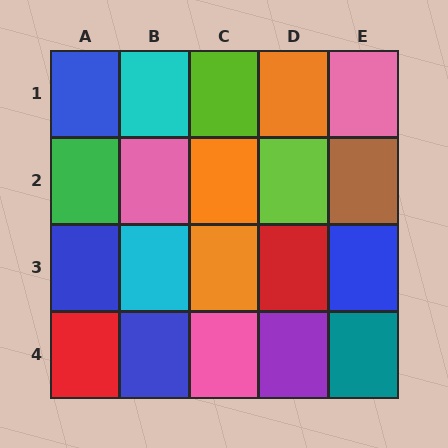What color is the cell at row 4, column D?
Purple.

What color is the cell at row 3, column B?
Cyan.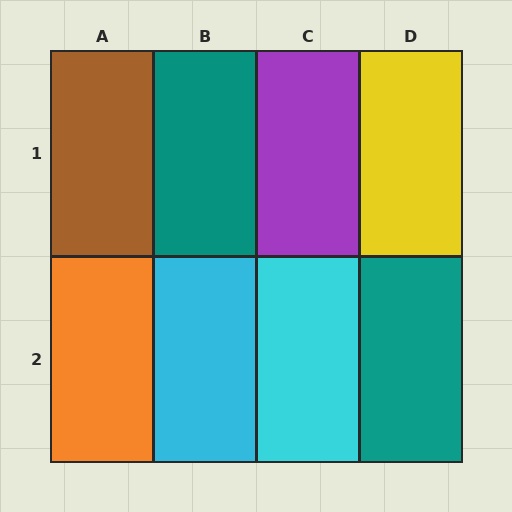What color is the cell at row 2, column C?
Cyan.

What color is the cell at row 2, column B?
Cyan.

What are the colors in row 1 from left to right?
Brown, teal, purple, yellow.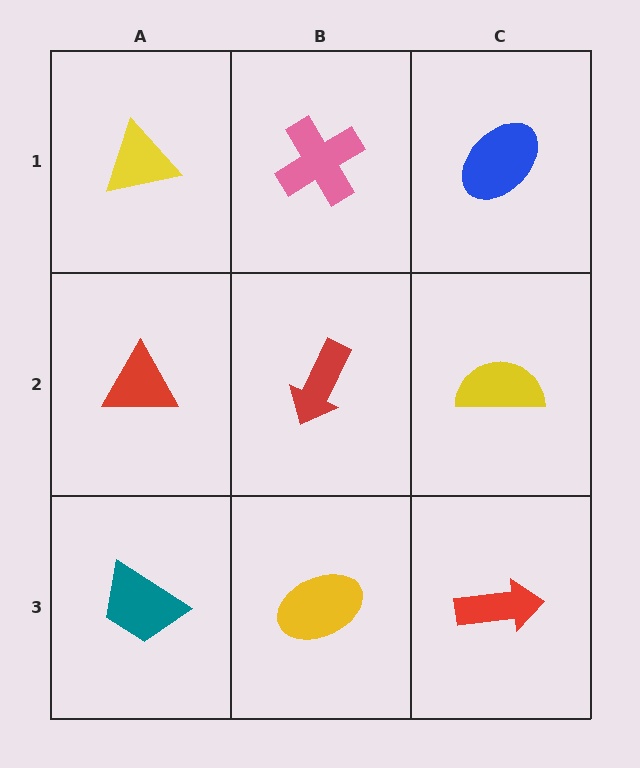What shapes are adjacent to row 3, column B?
A red arrow (row 2, column B), a teal trapezoid (row 3, column A), a red arrow (row 3, column C).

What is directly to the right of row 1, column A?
A pink cross.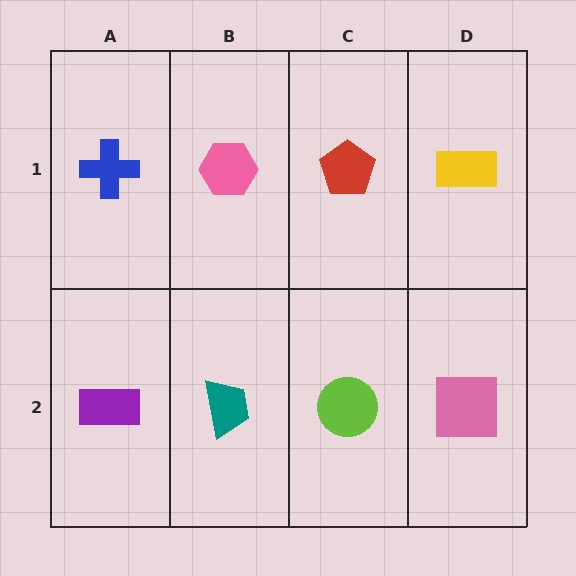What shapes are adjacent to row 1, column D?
A pink square (row 2, column D), a red pentagon (row 1, column C).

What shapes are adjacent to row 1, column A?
A purple rectangle (row 2, column A), a pink hexagon (row 1, column B).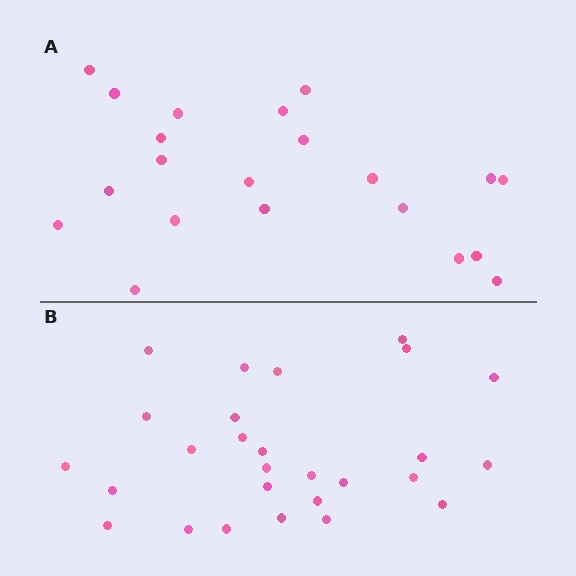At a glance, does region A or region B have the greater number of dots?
Region B (the bottom region) has more dots.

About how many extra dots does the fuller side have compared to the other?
Region B has about 6 more dots than region A.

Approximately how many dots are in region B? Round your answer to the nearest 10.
About 30 dots. (The exact count is 27, which rounds to 30.)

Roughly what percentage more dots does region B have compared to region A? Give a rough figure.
About 30% more.